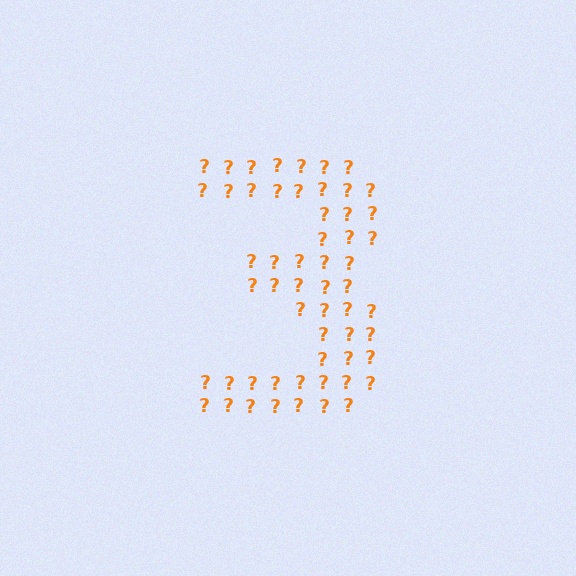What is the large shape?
The large shape is the digit 3.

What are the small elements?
The small elements are question marks.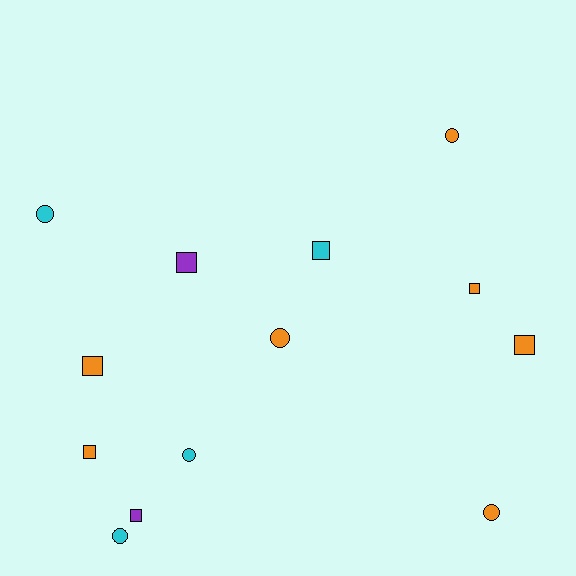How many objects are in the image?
There are 13 objects.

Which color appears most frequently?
Orange, with 7 objects.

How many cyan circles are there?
There are 3 cyan circles.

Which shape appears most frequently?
Square, with 7 objects.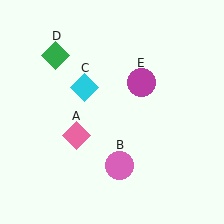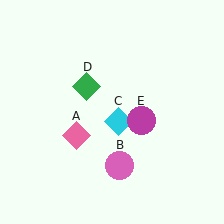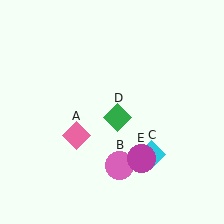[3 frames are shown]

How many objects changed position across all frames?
3 objects changed position: cyan diamond (object C), green diamond (object D), magenta circle (object E).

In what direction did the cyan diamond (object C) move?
The cyan diamond (object C) moved down and to the right.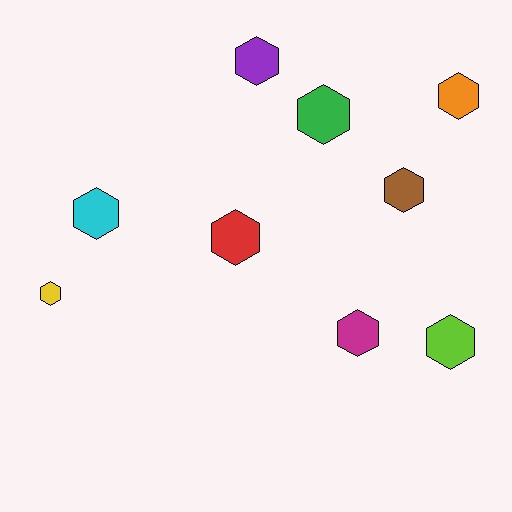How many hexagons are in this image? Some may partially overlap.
There are 9 hexagons.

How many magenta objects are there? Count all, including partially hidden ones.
There is 1 magenta object.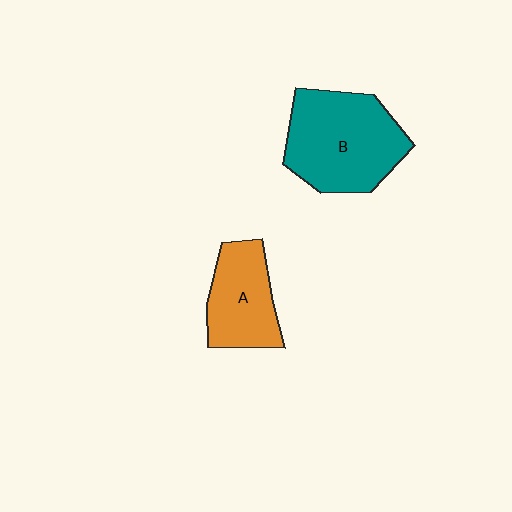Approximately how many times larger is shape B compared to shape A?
Approximately 1.6 times.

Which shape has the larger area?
Shape B (teal).